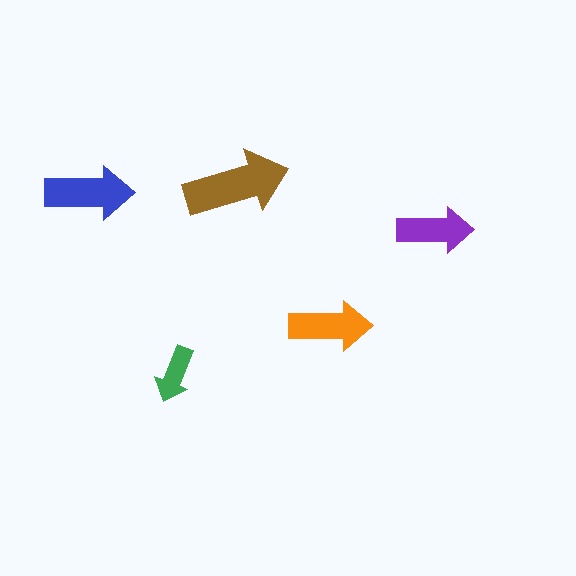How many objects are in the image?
There are 5 objects in the image.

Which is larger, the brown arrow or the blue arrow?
The brown one.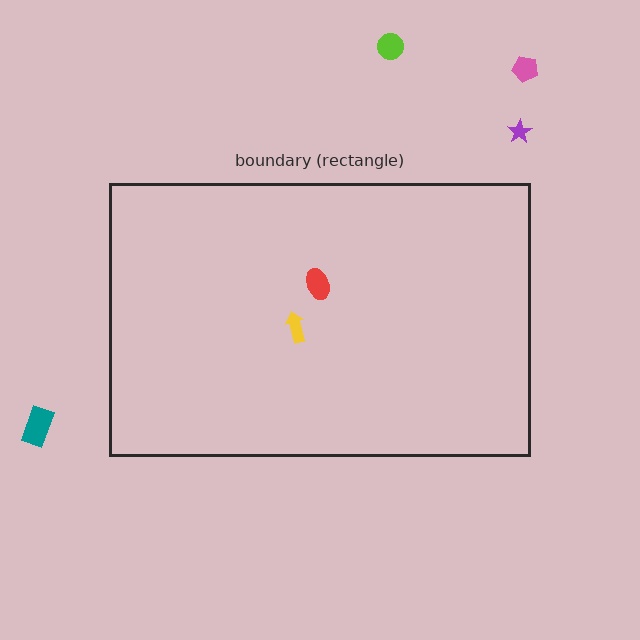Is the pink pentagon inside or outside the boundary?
Outside.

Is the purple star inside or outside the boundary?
Outside.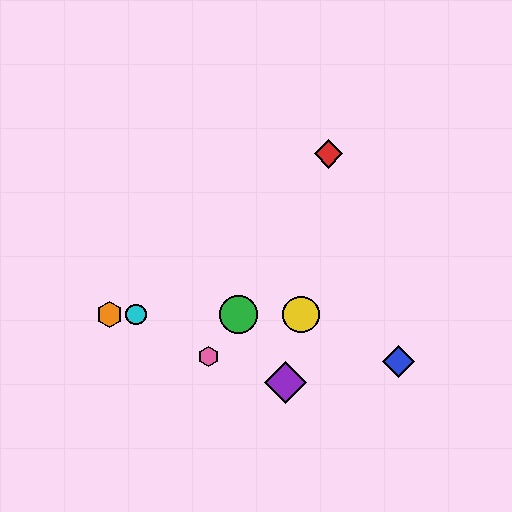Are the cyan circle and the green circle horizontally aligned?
Yes, both are at y≈315.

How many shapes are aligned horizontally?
4 shapes (the green circle, the yellow circle, the orange hexagon, the cyan circle) are aligned horizontally.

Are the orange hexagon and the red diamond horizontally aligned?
No, the orange hexagon is at y≈315 and the red diamond is at y≈154.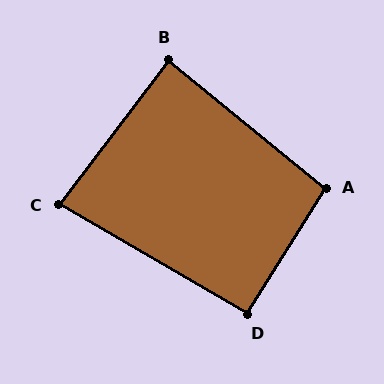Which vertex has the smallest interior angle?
C, at approximately 83 degrees.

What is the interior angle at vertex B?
Approximately 88 degrees (approximately right).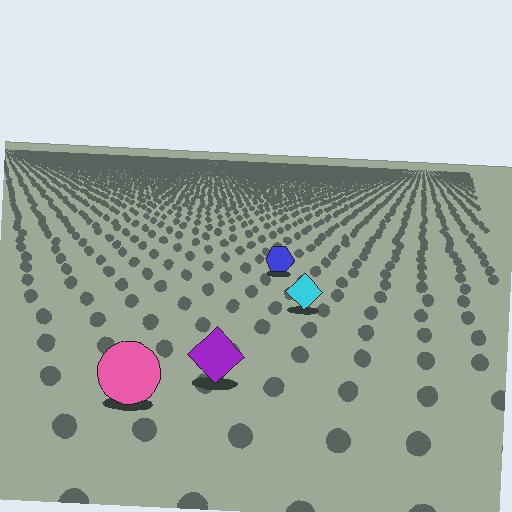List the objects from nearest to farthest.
From nearest to farthest: the pink circle, the purple diamond, the cyan diamond, the blue hexagon.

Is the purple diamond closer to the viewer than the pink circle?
No. The pink circle is closer — you can tell from the texture gradient: the ground texture is coarser near it.